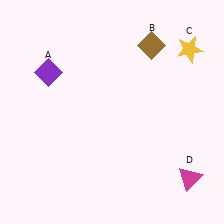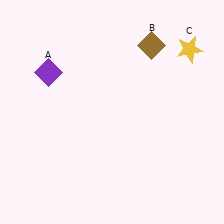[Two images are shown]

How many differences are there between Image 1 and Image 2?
There is 1 difference between the two images.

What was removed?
The magenta triangle (D) was removed in Image 2.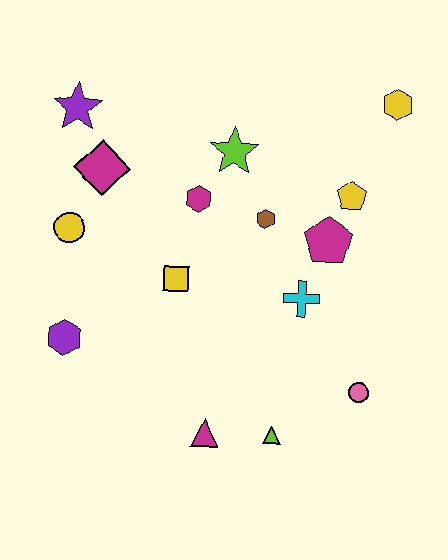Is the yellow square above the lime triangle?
Yes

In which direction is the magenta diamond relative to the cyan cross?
The magenta diamond is to the left of the cyan cross.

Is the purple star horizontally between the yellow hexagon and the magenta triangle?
No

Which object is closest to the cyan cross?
The magenta pentagon is closest to the cyan cross.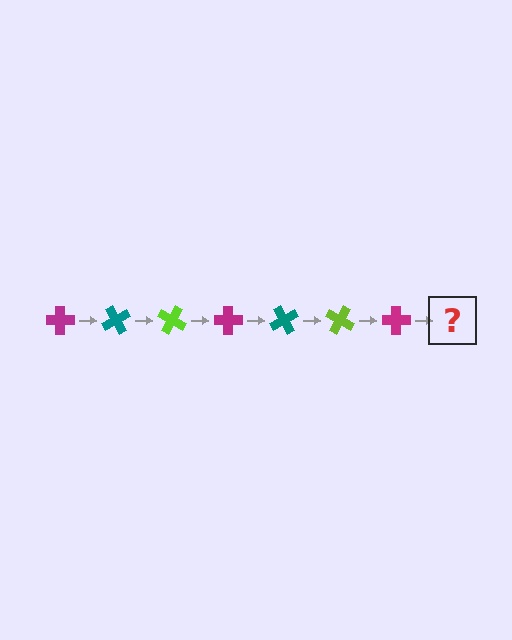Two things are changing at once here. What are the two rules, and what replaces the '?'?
The two rules are that it rotates 60 degrees each step and the color cycles through magenta, teal, and lime. The '?' should be a teal cross, rotated 420 degrees from the start.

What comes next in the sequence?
The next element should be a teal cross, rotated 420 degrees from the start.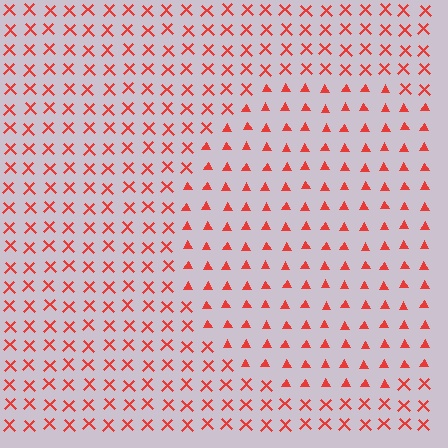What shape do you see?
I see a circle.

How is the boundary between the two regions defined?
The boundary is defined by a change in element shape: triangles inside vs. X marks outside. All elements share the same color and spacing.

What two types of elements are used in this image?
The image uses triangles inside the circle region and X marks outside it.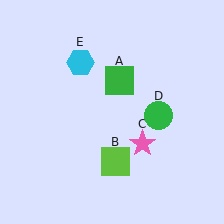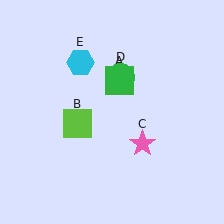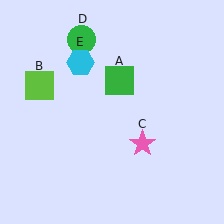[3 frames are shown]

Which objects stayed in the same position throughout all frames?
Green square (object A) and pink star (object C) and cyan hexagon (object E) remained stationary.